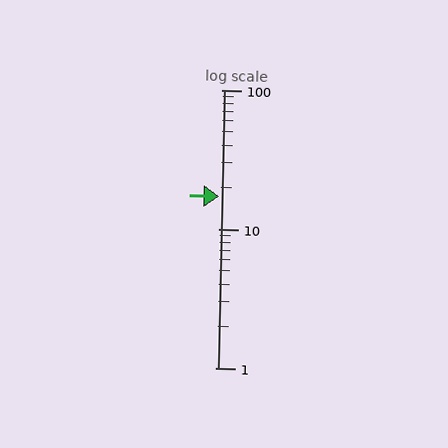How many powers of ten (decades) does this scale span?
The scale spans 2 decades, from 1 to 100.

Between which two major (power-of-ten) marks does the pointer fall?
The pointer is between 10 and 100.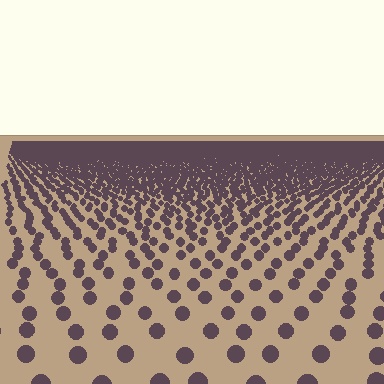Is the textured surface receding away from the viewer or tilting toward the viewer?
The surface is receding away from the viewer. Texture elements get smaller and denser toward the top.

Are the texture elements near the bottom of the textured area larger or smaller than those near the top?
Larger. Near the bottom, elements are closer to the viewer and appear at a bigger on-screen size.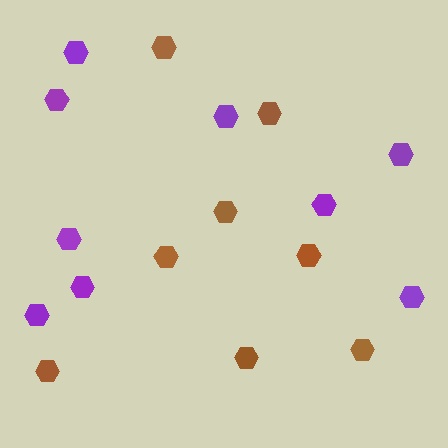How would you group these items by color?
There are 2 groups: one group of brown hexagons (8) and one group of purple hexagons (9).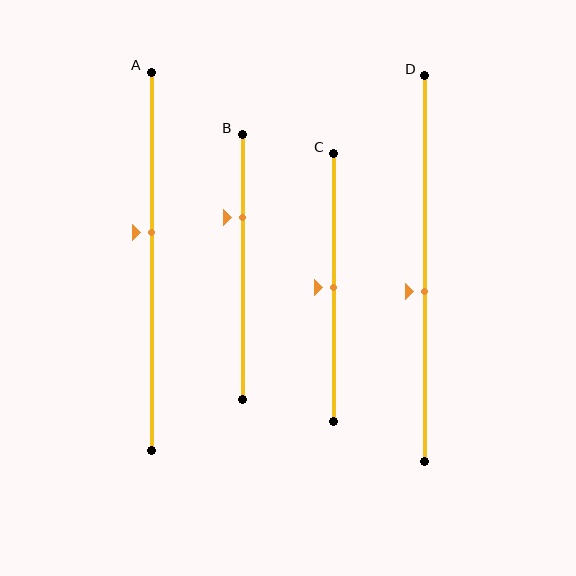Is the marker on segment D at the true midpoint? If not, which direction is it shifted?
No, the marker on segment D is shifted downward by about 6% of the segment length.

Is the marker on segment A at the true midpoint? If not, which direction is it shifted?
No, the marker on segment A is shifted upward by about 8% of the segment length.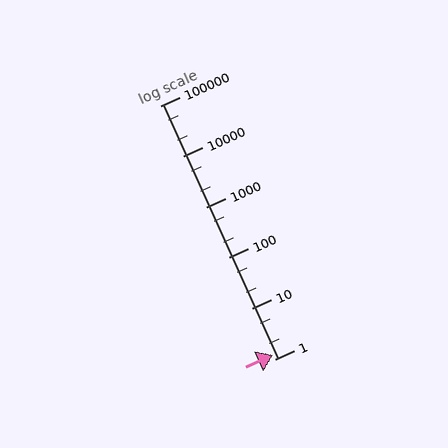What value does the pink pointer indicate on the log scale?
The pointer indicates approximately 1.2.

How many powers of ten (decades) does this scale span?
The scale spans 5 decades, from 1 to 100000.